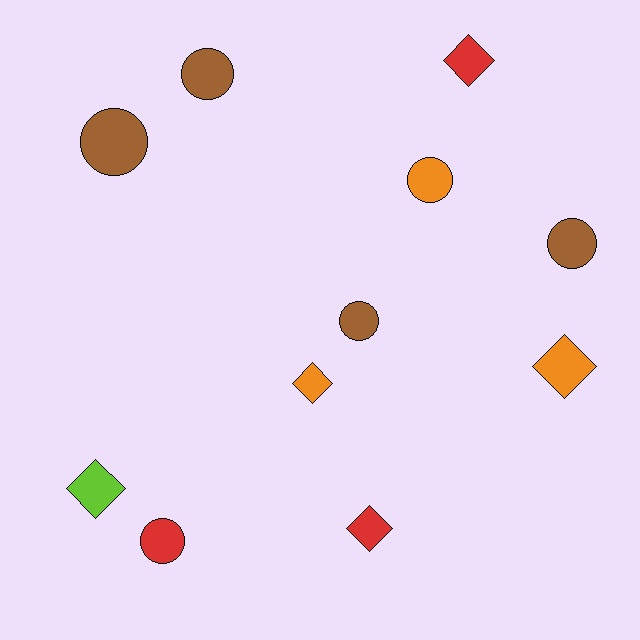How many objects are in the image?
There are 11 objects.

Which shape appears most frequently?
Circle, with 6 objects.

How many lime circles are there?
There are no lime circles.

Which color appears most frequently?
Brown, with 4 objects.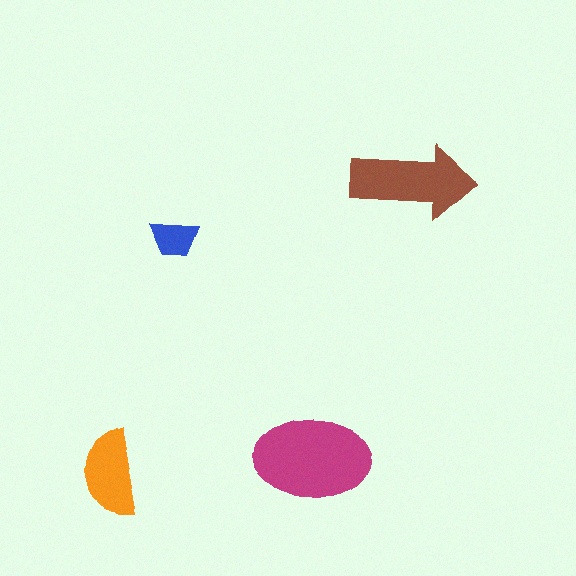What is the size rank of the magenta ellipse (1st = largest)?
1st.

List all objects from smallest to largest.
The blue trapezoid, the orange semicircle, the brown arrow, the magenta ellipse.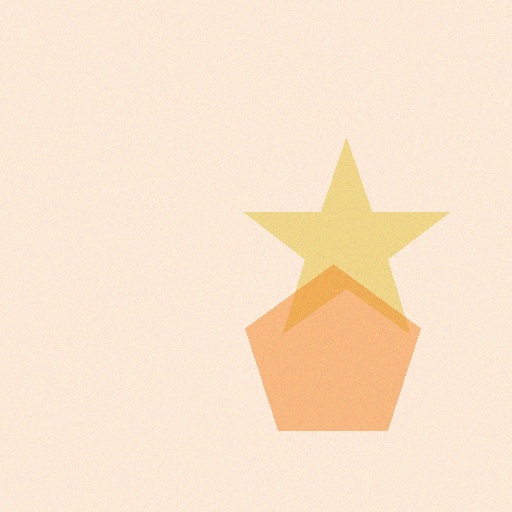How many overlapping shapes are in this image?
There are 2 overlapping shapes in the image.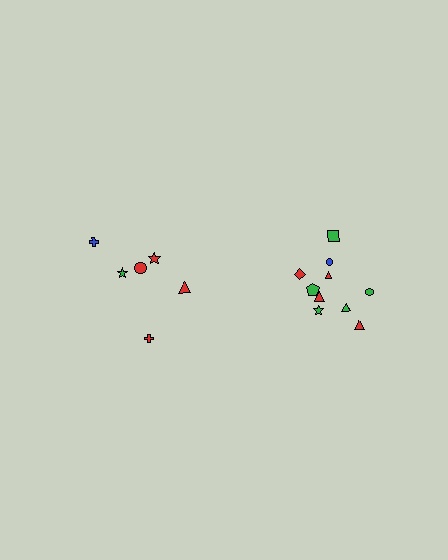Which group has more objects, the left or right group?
The right group.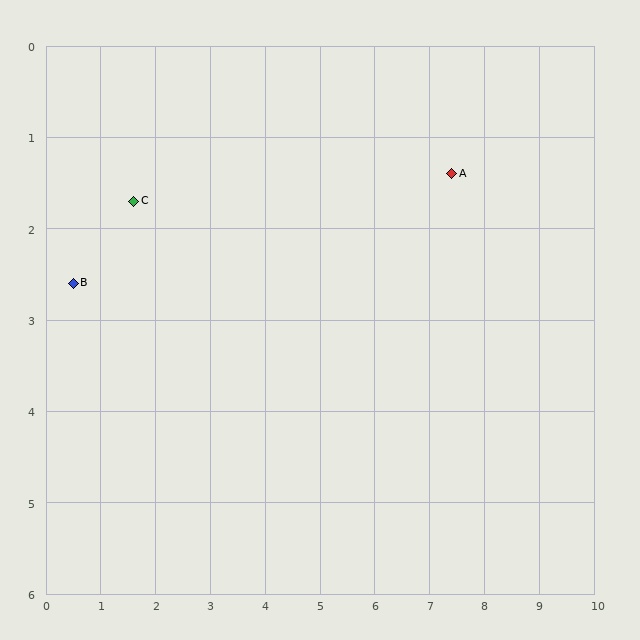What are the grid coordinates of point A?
Point A is at approximately (7.4, 1.4).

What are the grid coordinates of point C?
Point C is at approximately (1.6, 1.7).